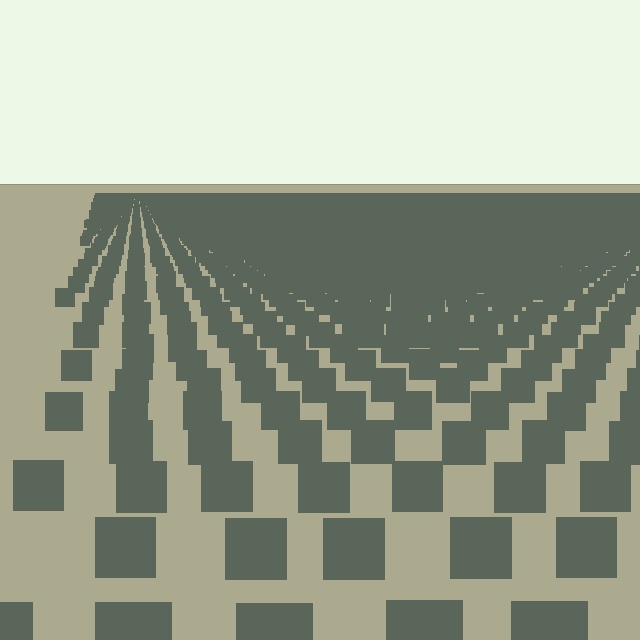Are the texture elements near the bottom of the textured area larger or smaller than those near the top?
Larger. Near the bottom, elements are closer to the viewer and appear at a bigger on-screen size.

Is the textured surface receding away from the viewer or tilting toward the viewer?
The surface is receding away from the viewer. Texture elements get smaller and denser toward the top.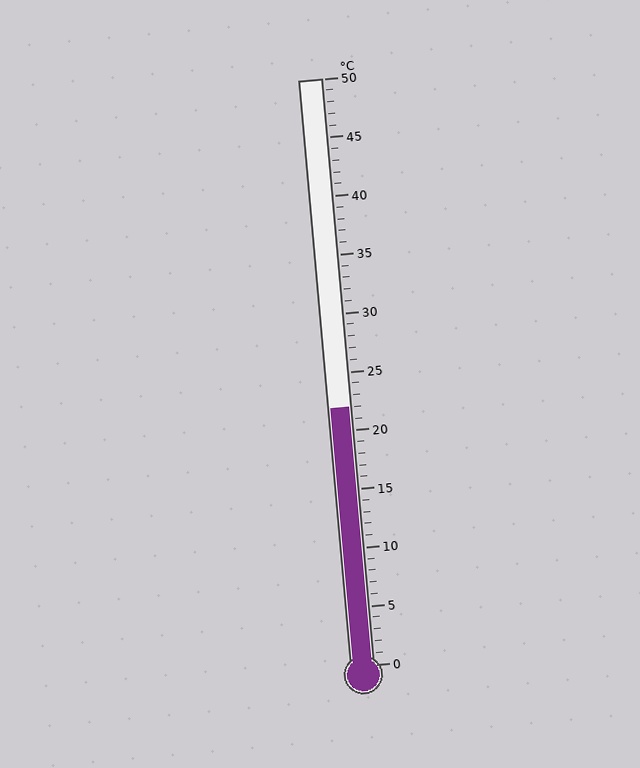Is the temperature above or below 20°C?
The temperature is above 20°C.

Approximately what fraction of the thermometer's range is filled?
The thermometer is filled to approximately 45% of its range.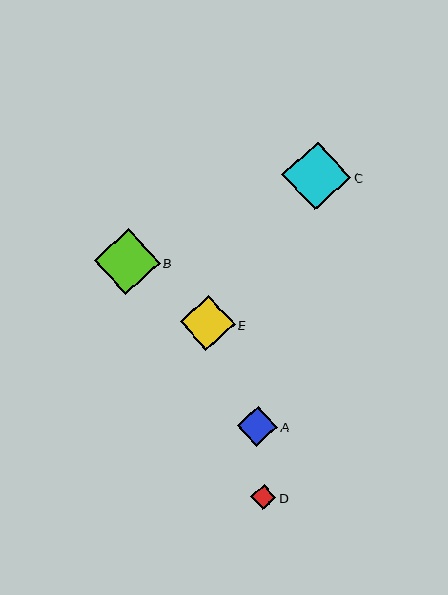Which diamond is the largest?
Diamond C is the largest with a size of approximately 69 pixels.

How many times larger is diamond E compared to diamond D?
Diamond E is approximately 2.2 times the size of diamond D.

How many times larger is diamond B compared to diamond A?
Diamond B is approximately 1.6 times the size of diamond A.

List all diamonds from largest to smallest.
From largest to smallest: C, B, E, A, D.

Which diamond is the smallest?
Diamond D is the smallest with a size of approximately 25 pixels.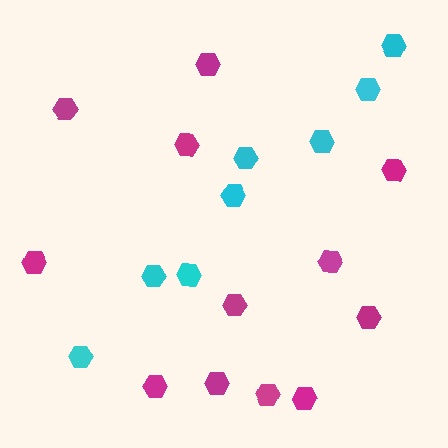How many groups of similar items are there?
There are 2 groups: one group of magenta hexagons (12) and one group of cyan hexagons (8).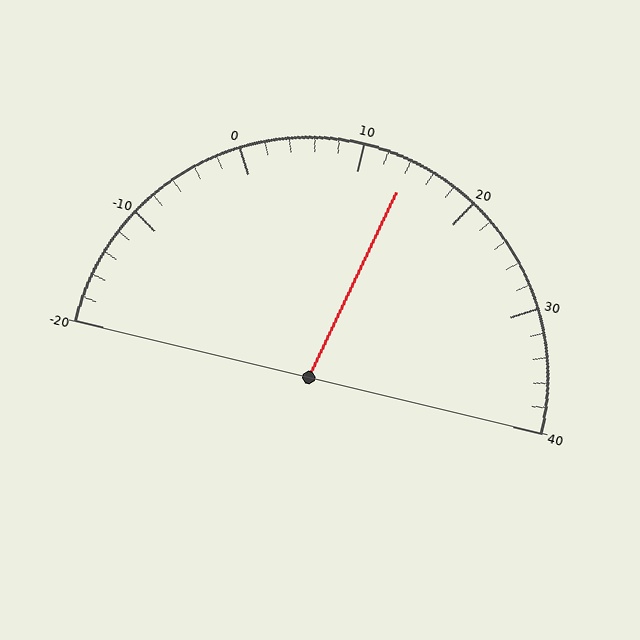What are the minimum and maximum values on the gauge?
The gauge ranges from -20 to 40.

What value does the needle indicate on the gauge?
The needle indicates approximately 14.